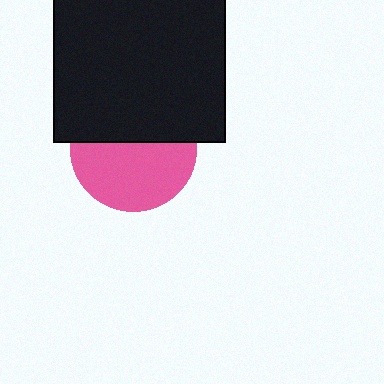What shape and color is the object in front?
The object in front is a black square.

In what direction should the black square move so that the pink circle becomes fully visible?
The black square should move up. That is the shortest direction to clear the overlap and leave the pink circle fully visible.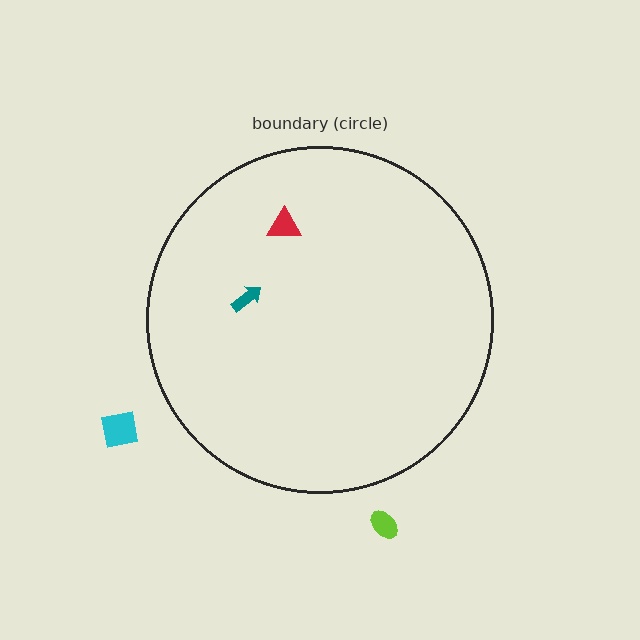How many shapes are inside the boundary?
2 inside, 2 outside.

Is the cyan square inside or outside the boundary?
Outside.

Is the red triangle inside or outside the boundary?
Inside.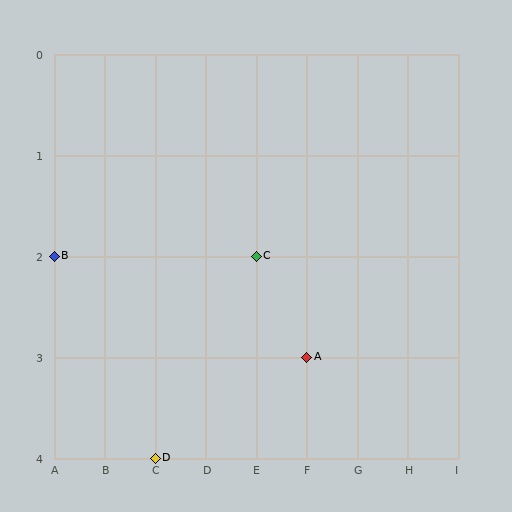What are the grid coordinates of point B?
Point B is at grid coordinates (A, 2).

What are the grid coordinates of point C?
Point C is at grid coordinates (E, 2).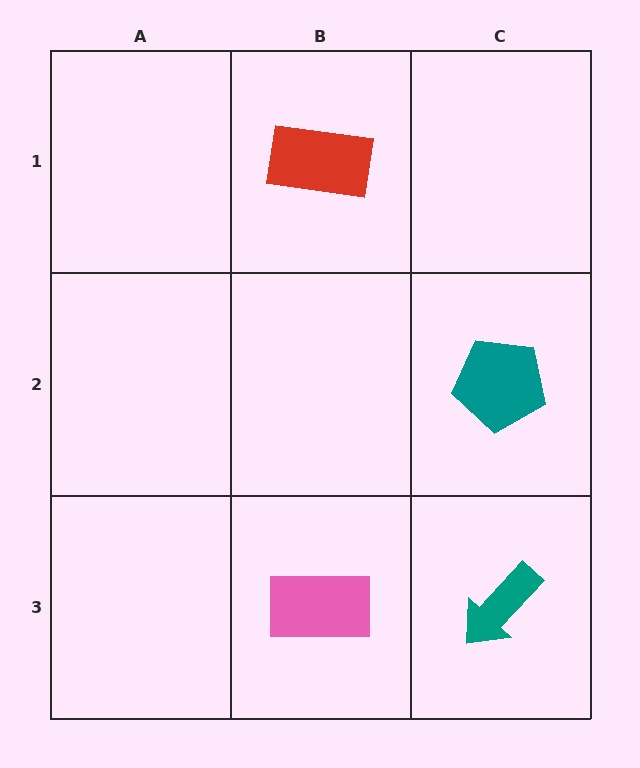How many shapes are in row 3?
2 shapes.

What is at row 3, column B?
A pink rectangle.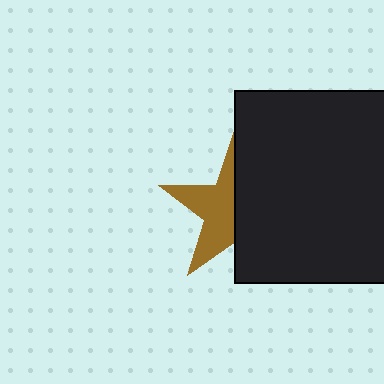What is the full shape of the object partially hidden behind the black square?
The partially hidden object is a brown star.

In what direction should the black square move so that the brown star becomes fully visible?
The black square should move right. That is the shortest direction to clear the overlap and leave the brown star fully visible.